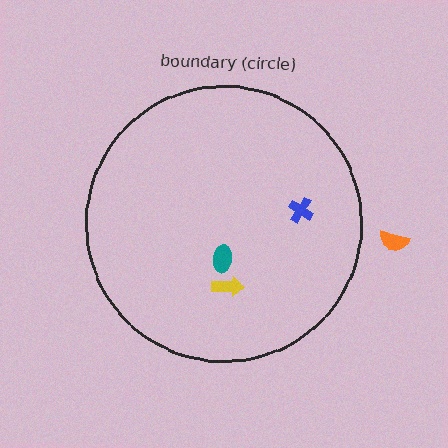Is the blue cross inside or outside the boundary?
Inside.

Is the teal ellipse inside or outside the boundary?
Inside.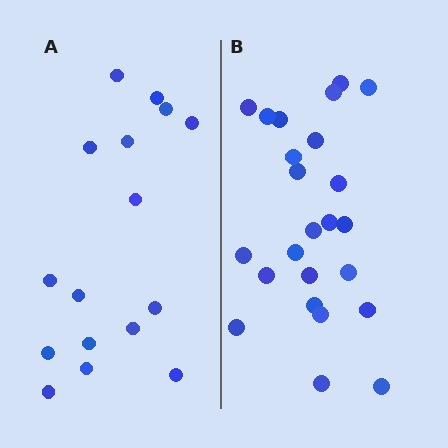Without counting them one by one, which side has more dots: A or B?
Region B (the right region) has more dots.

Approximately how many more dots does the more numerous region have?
Region B has roughly 8 or so more dots than region A.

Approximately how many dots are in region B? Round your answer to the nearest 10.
About 20 dots. (The exact count is 24, which rounds to 20.)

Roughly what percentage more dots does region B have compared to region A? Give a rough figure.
About 50% more.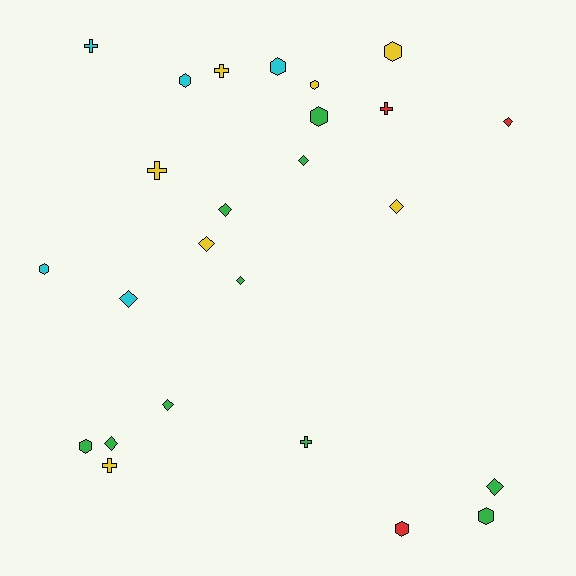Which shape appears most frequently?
Diamond, with 10 objects.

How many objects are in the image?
There are 25 objects.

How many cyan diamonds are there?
There is 1 cyan diamond.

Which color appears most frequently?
Green, with 10 objects.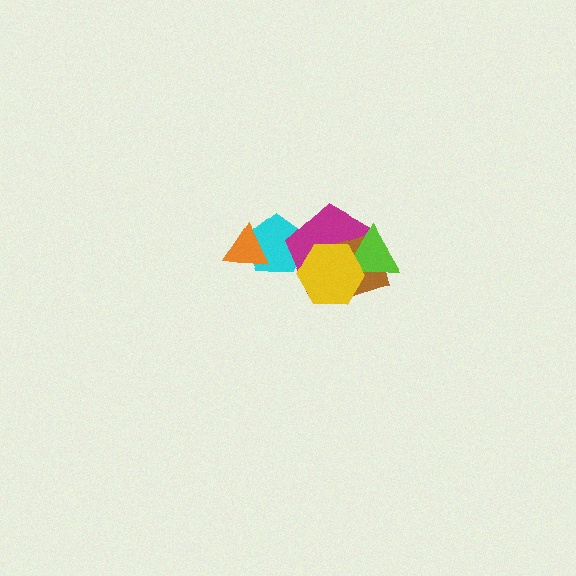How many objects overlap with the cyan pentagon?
2 objects overlap with the cyan pentagon.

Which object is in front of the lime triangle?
The yellow hexagon is in front of the lime triangle.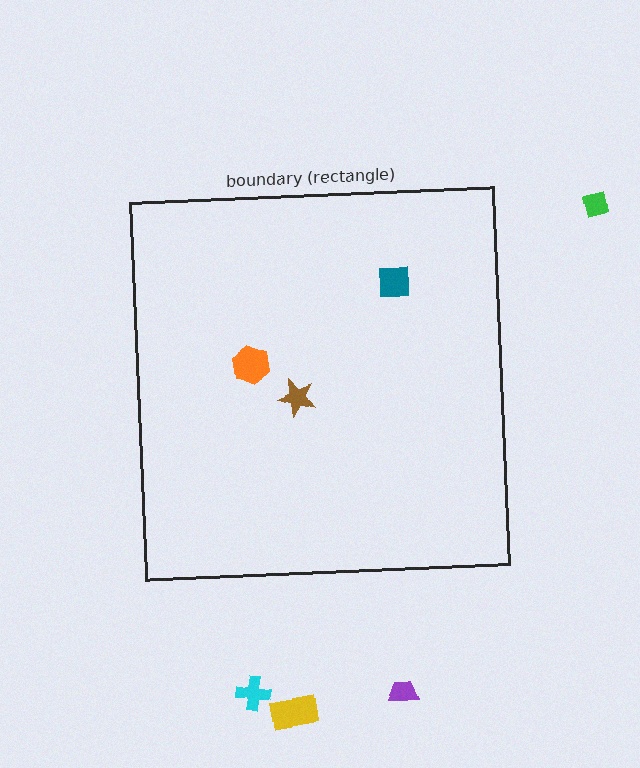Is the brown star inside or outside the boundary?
Inside.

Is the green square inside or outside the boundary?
Outside.